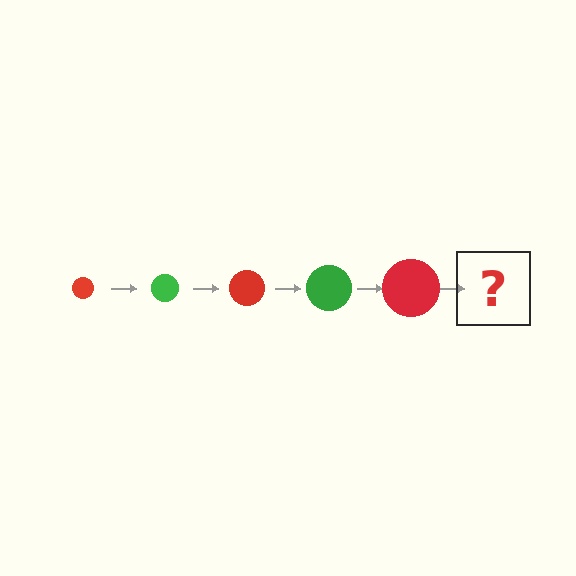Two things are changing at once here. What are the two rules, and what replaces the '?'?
The two rules are that the circle grows larger each step and the color cycles through red and green. The '?' should be a green circle, larger than the previous one.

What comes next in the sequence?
The next element should be a green circle, larger than the previous one.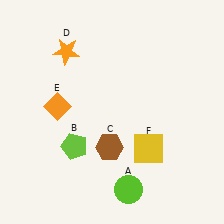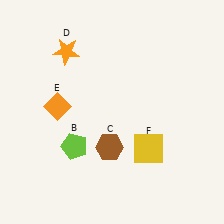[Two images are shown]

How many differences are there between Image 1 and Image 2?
There is 1 difference between the two images.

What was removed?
The lime circle (A) was removed in Image 2.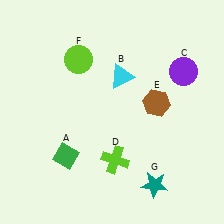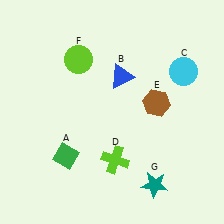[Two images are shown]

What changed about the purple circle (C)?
In Image 1, C is purple. In Image 2, it changed to cyan.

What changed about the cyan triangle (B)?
In Image 1, B is cyan. In Image 2, it changed to blue.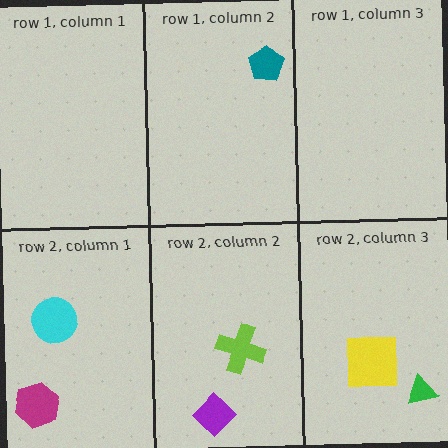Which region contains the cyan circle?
The row 2, column 1 region.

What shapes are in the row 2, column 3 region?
The green triangle, the yellow square.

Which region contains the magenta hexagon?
The row 2, column 1 region.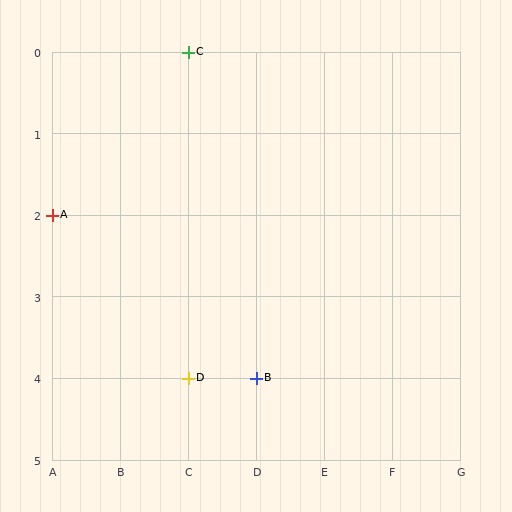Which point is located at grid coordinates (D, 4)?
Point B is at (D, 4).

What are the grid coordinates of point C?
Point C is at grid coordinates (C, 0).